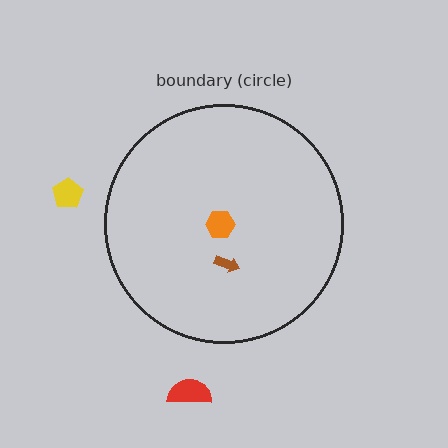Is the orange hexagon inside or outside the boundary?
Inside.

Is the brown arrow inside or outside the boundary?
Inside.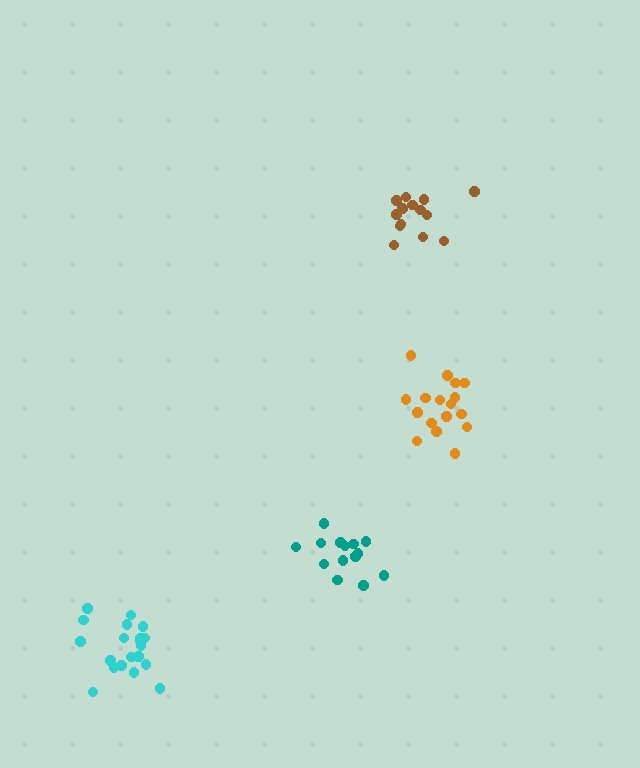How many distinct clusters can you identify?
There are 4 distinct clusters.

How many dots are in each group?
Group 1: 15 dots, Group 2: 17 dots, Group 3: 20 dots, Group 4: 14 dots (66 total).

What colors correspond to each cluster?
The clusters are colored: brown, orange, cyan, teal.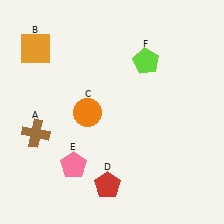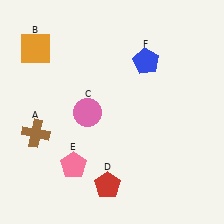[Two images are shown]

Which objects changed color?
C changed from orange to pink. F changed from lime to blue.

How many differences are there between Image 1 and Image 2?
There are 2 differences between the two images.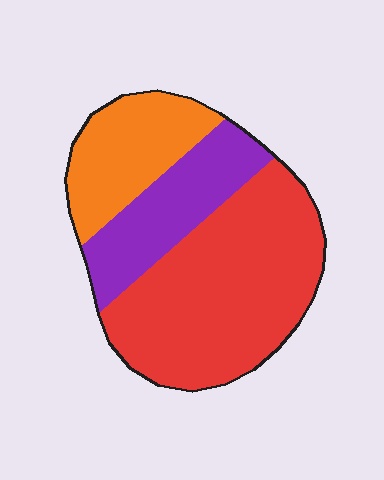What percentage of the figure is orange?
Orange takes up about one quarter (1/4) of the figure.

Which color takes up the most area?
Red, at roughly 55%.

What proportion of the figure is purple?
Purple covers roughly 25% of the figure.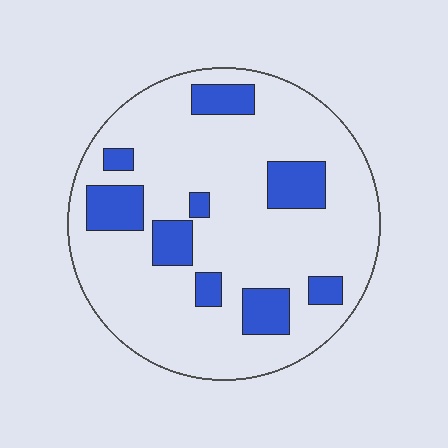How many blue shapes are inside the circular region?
9.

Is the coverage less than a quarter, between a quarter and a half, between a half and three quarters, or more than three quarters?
Less than a quarter.